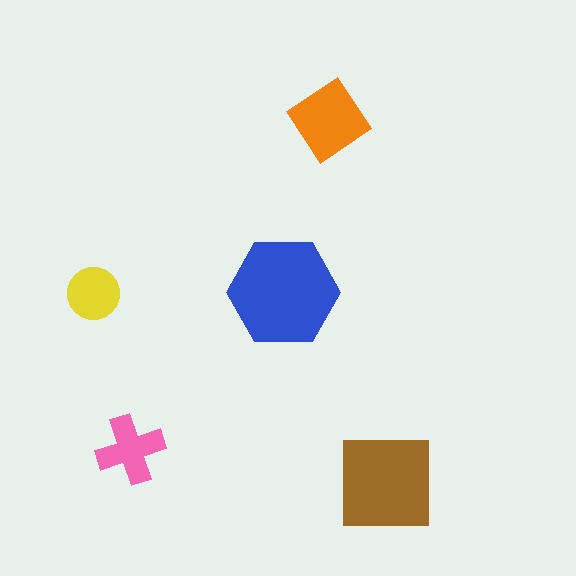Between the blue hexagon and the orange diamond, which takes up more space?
The blue hexagon.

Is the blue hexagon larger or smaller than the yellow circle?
Larger.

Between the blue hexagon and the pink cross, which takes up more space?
The blue hexagon.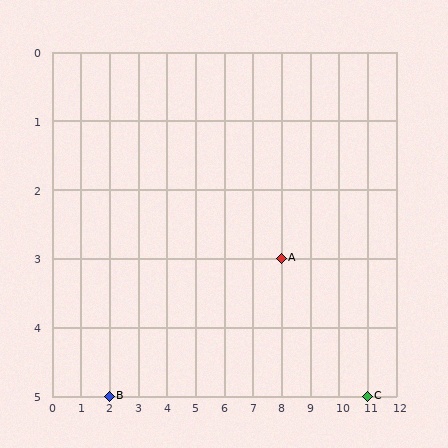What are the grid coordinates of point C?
Point C is at grid coordinates (11, 5).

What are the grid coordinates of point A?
Point A is at grid coordinates (8, 3).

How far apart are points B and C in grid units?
Points B and C are 9 columns apart.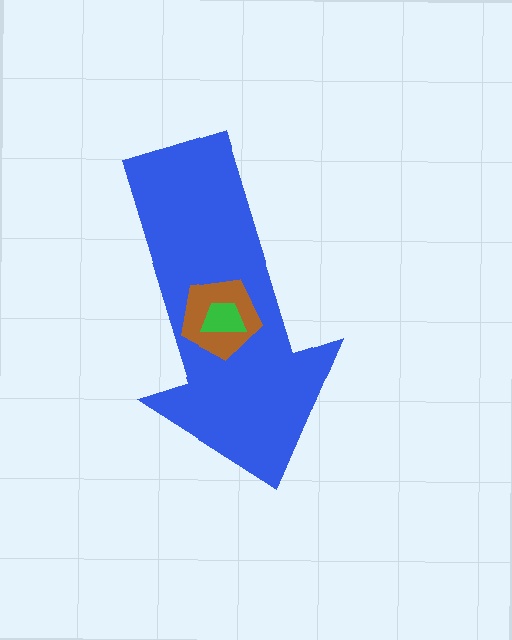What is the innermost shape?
The green trapezoid.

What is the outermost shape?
The blue arrow.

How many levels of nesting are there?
3.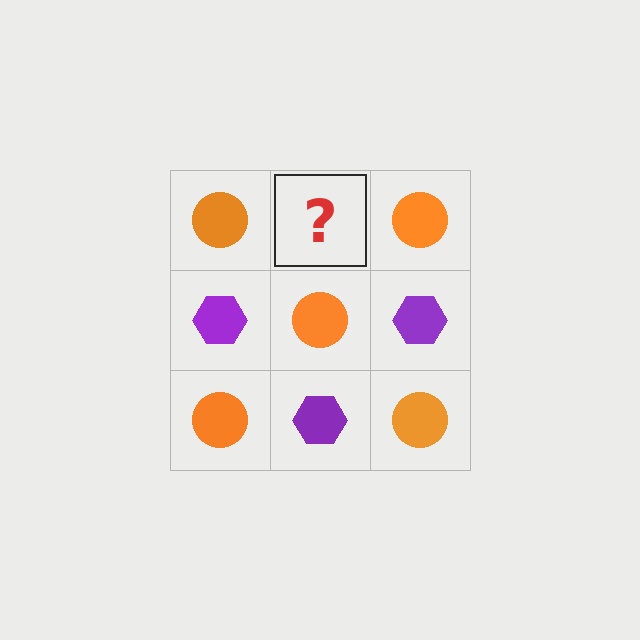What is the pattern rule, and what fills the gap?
The rule is that it alternates orange circle and purple hexagon in a checkerboard pattern. The gap should be filled with a purple hexagon.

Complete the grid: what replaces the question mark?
The question mark should be replaced with a purple hexagon.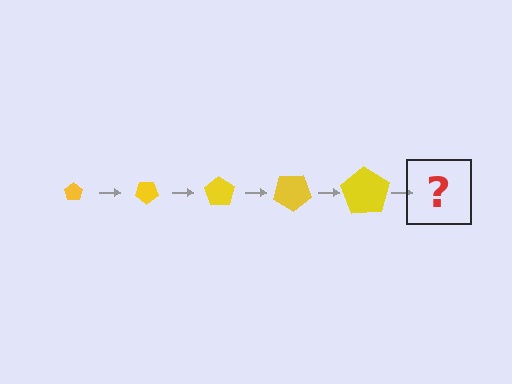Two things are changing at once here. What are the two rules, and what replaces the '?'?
The two rules are that the pentagon grows larger each step and it rotates 35 degrees each step. The '?' should be a pentagon, larger than the previous one and rotated 175 degrees from the start.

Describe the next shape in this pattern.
It should be a pentagon, larger than the previous one and rotated 175 degrees from the start.